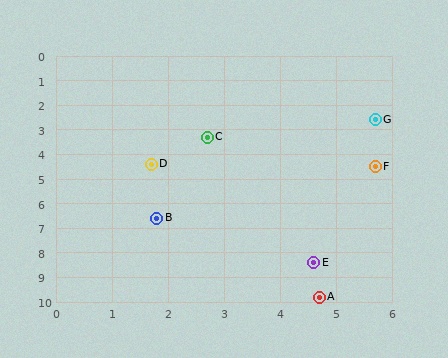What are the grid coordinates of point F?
Point F is at approximately (5.7, 4.5).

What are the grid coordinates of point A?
Point A is at approximately (4.7, 9.8).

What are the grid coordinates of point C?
Point C is at approximately (2.7, 3.3).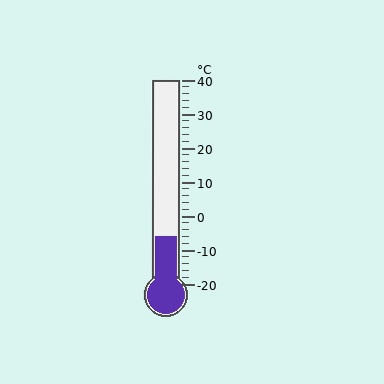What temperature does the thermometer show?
The thermometer shows approximately -6°C.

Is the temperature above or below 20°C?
The temperature is below 20°C.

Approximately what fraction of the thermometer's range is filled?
The thermometer is filled to approximately 25% of its range.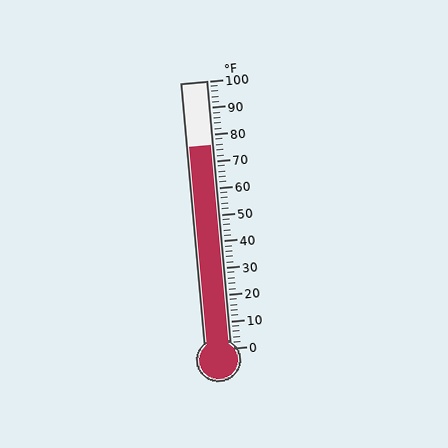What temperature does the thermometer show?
The thermometer shows approximately 76°F.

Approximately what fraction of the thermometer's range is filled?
The thermometer is filled to approximately 75% of its range.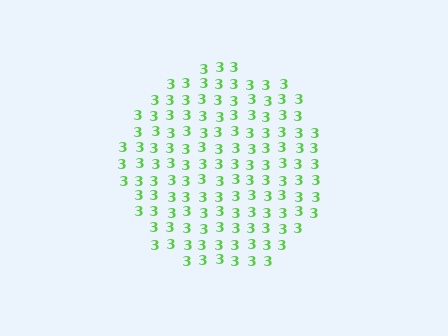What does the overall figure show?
The overall figure shows a circle.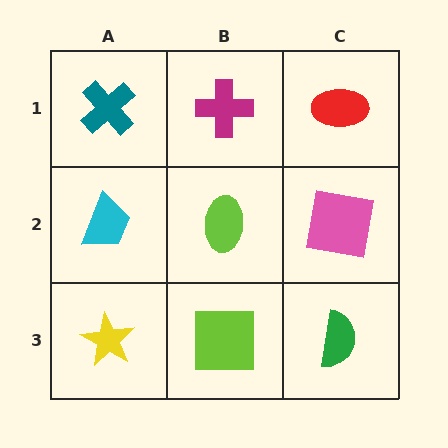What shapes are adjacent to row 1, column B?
A lime ellipse (row 2, column B), a teal cross (row 1, column A), a red ellipse (row 1, column C).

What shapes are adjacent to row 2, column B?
A magenta cross (row 1, column B), a lime square (row 3, column B), a cyan trapezoid (row 2, column A), a pink square (row 2, column C).